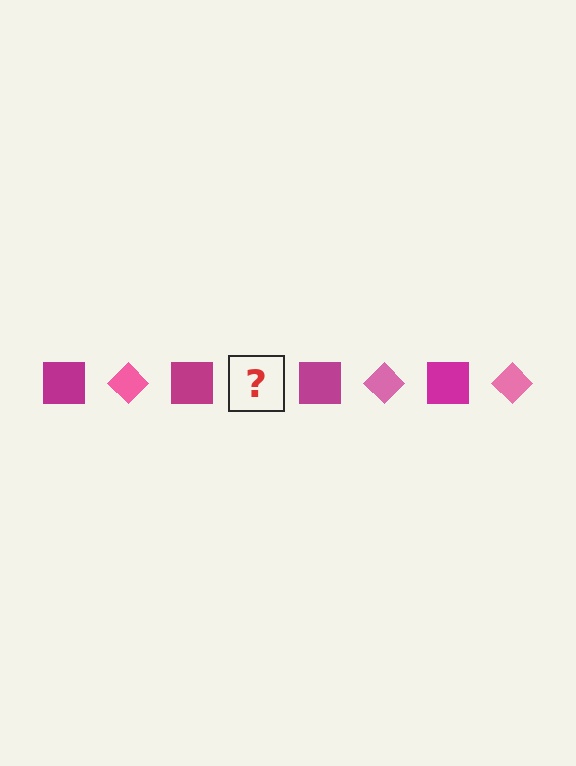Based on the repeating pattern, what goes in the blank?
The blank should be a pink diamond.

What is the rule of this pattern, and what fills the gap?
The rule is that the pattern alternates between magenta square and pink diamond. The gap should be filled with a pink diamond.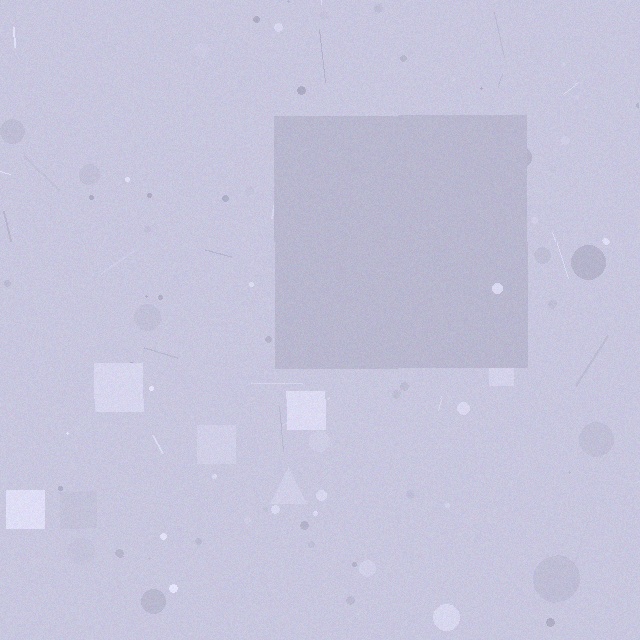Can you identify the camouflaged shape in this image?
The camouflaged shape is a square.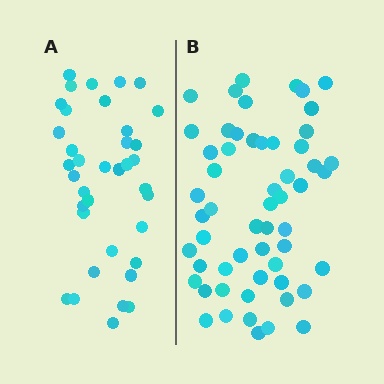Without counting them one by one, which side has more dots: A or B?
Region B (the right region) has more dots.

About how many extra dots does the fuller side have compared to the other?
Region B has approximately 20 more dots than region A.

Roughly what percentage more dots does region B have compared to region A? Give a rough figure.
About 50% more.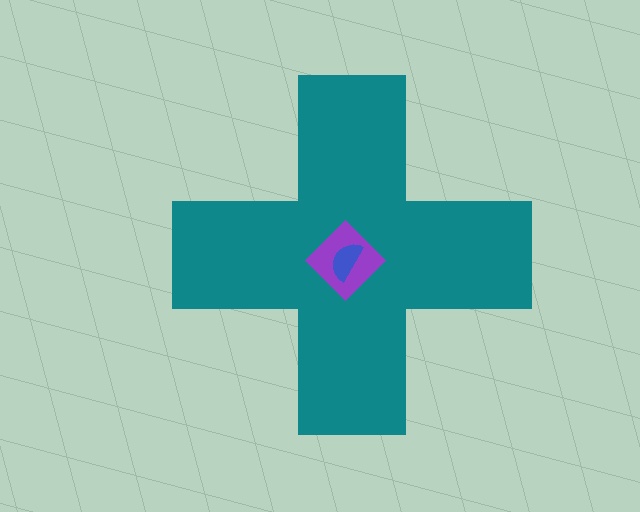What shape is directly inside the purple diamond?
The blue semicircle.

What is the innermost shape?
The blue semicircle.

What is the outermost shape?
The teal cross.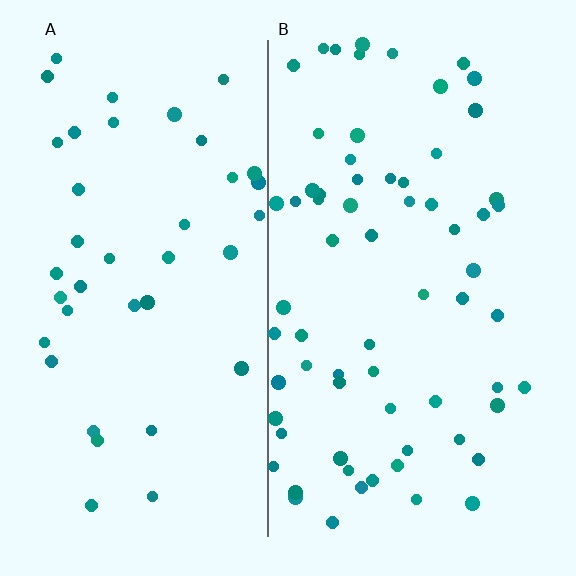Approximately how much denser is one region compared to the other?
Approximately 1.7× — region B over region A.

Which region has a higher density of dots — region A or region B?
B (the right).